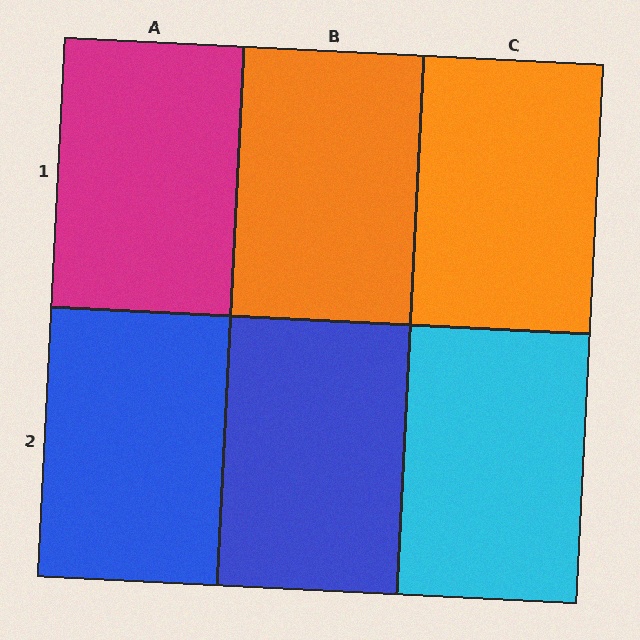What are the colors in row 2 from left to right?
Blue, blue, cyan.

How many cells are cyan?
1 cell is cyan.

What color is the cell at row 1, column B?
Orange.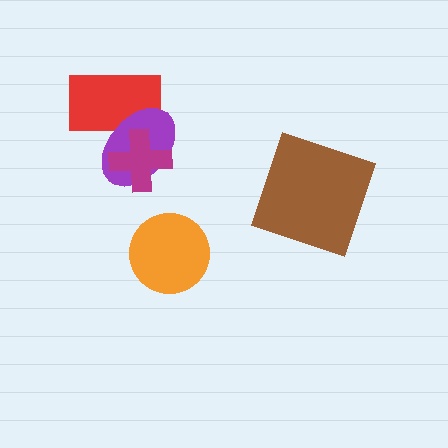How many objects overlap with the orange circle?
0 objects overlap with the orange circle.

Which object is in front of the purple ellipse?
The magenta cross is in front of the purple ellipse.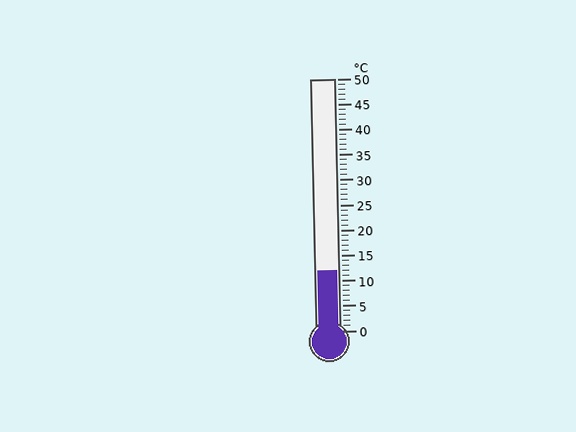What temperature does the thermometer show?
The thermometer shows approximately 12°C.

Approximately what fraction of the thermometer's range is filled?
The thermometer is filled to approximately 25% of its range.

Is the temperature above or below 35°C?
The temperature is below 35°C.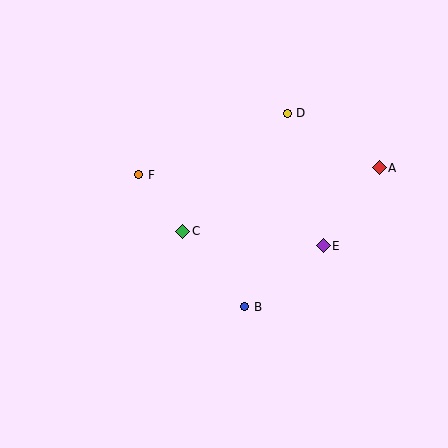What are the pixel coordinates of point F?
Point F is at (139, 175).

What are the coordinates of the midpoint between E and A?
The midpoint between E and A is at (351, 207).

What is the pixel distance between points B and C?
The distance between B and C is 98 pixels.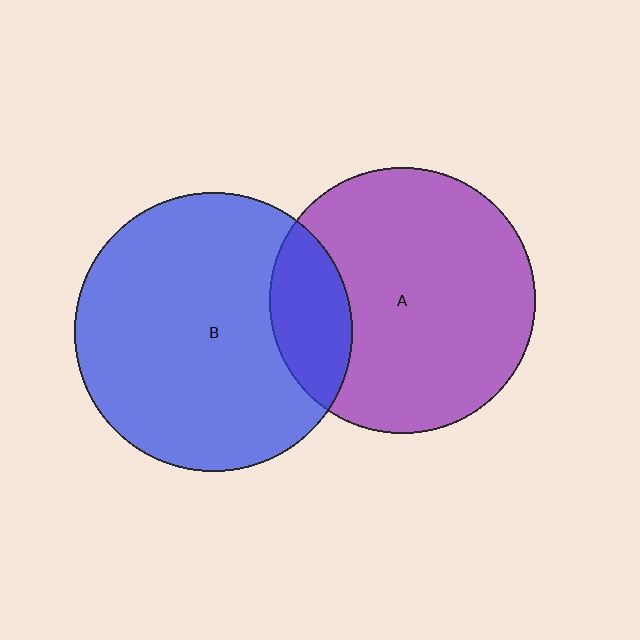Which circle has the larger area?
Circle B (blue).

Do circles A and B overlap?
Yes.